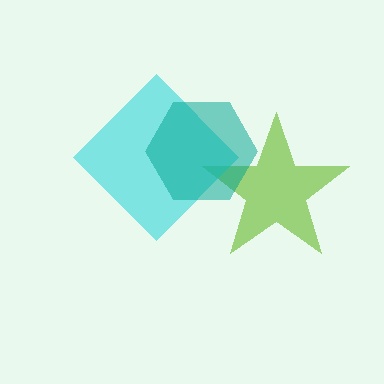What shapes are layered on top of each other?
The layered shapes are: a lime star, a cyan diamond, a teal hexagon.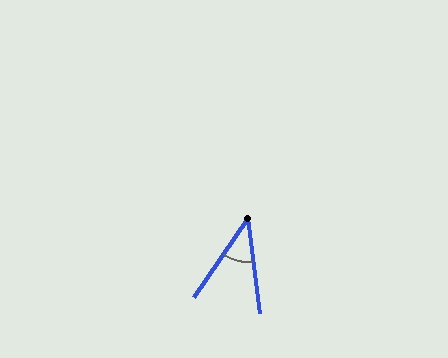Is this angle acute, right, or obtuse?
It is acute.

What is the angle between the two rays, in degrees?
Approximately 41 degrees.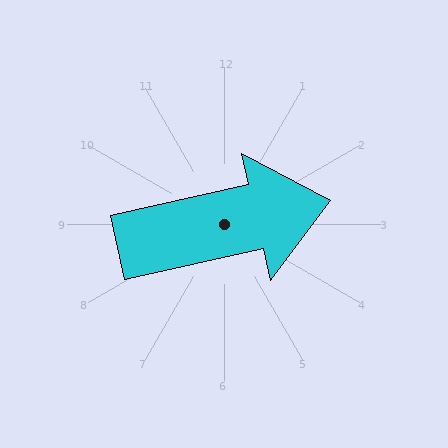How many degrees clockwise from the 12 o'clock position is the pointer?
Approximately 77 degrees.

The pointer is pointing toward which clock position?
Roughly 3 o'clock.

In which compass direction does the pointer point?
East.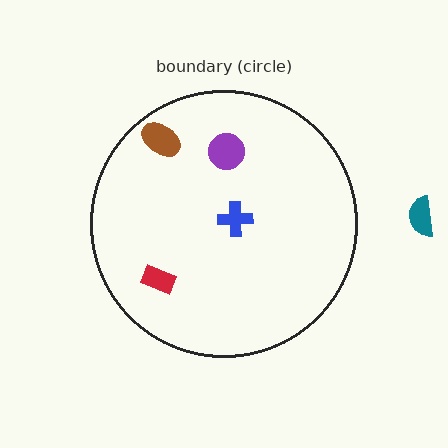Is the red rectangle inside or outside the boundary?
Inside.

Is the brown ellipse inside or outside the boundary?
Inside.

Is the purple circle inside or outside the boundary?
Inside.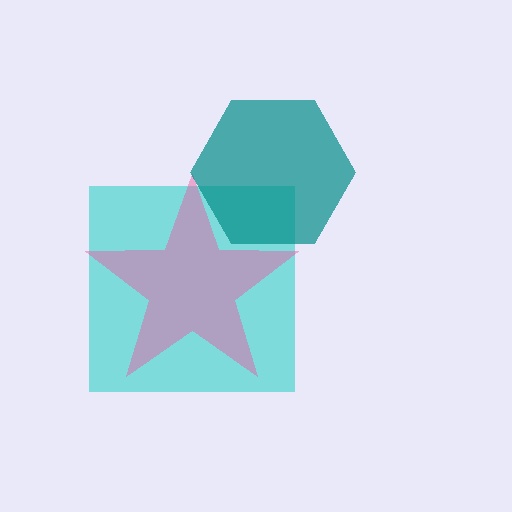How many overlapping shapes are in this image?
There are 3 overlapping shapes in the image.